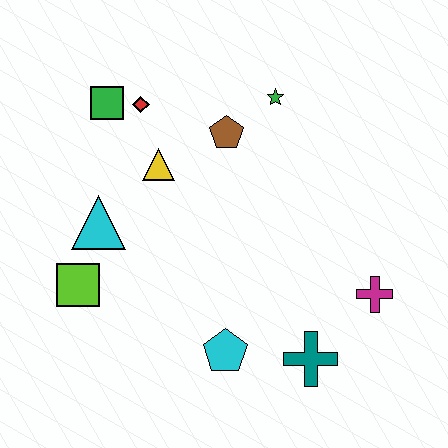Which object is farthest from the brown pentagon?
The teal cross is farthest from the brown pentagon.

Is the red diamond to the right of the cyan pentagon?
No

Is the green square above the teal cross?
Yes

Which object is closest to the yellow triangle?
The red diamond is closest to the yellow triangle.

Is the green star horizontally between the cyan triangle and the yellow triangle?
No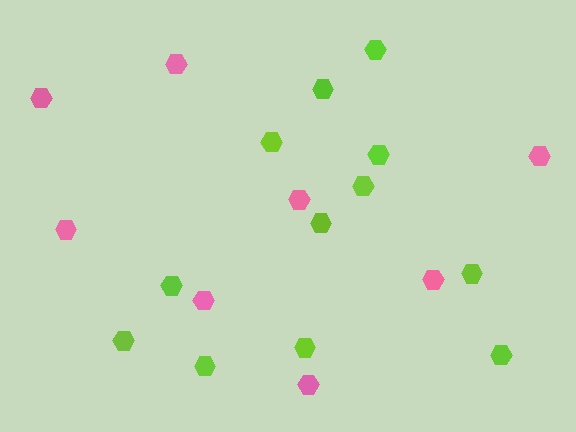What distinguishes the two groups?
There are 2 groups: one group of pink hexagons (8) and one group of lime hexagons (12).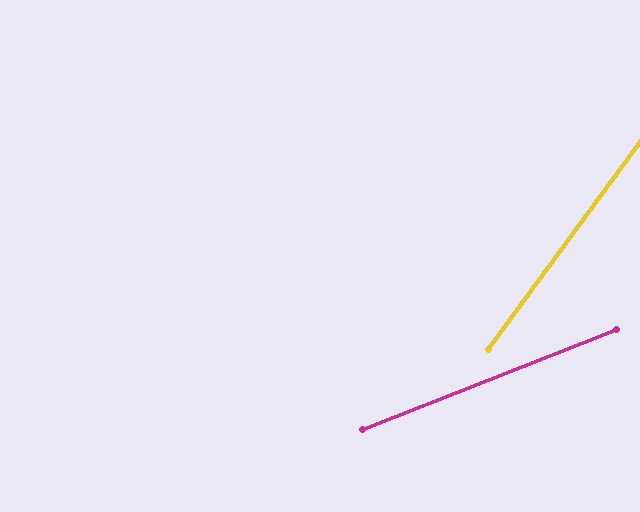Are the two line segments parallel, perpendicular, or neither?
Neither parallel nor perpendicular — they differ by about 32°.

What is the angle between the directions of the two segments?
Approximately 32 degrees.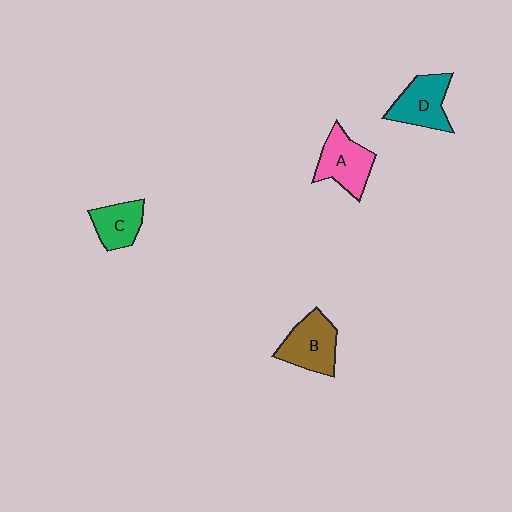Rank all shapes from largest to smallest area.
From largest to smallest: B (brown), A (pink), D (teal), C (green).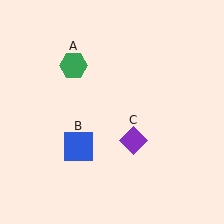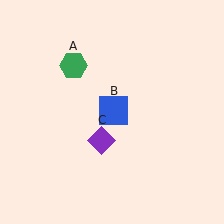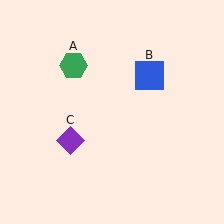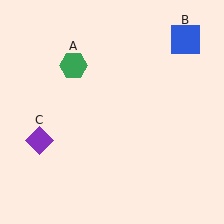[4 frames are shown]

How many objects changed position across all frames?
2 objects changed position: blue square (object B), purple diamond (object C).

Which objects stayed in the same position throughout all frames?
Green hexagon (object A) remained stationary.